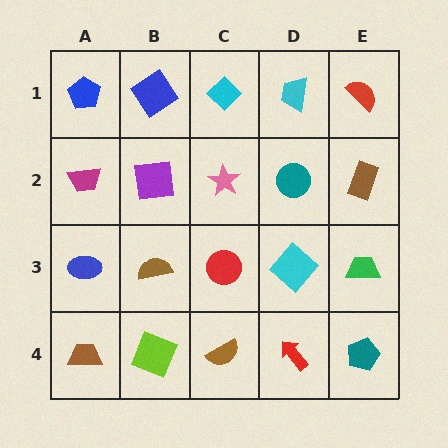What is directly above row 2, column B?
A blue diamond.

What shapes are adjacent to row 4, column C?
A red circle (row 3, column C), a lime square (row 4, column B), a red arrow (row 4, column D).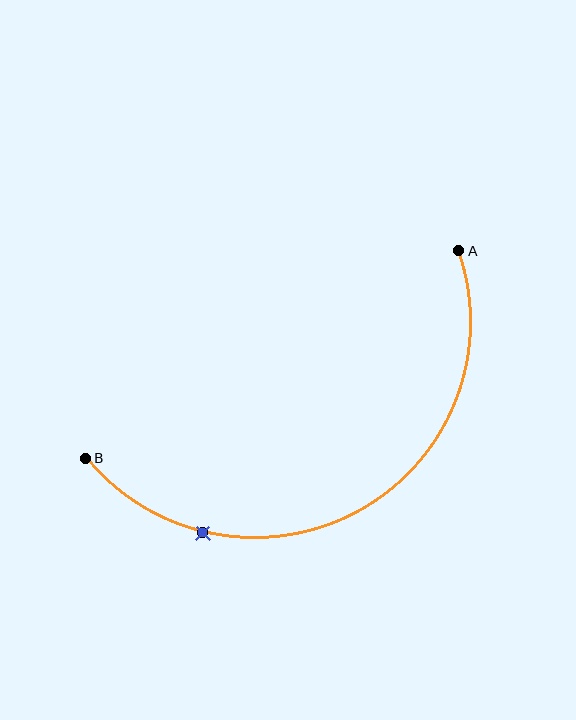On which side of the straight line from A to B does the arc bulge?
The arc bulges below the straight line connecting A and B.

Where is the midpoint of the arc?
The arc midpoint is the point on the curve farthest from the straight line joining A and B. It sits below that line.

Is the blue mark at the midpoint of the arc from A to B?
No. The blue mark lies on the arc but is closer to endpoint B. The arc midpoint would be at the point on the curve equidistant along the arc from both A and B.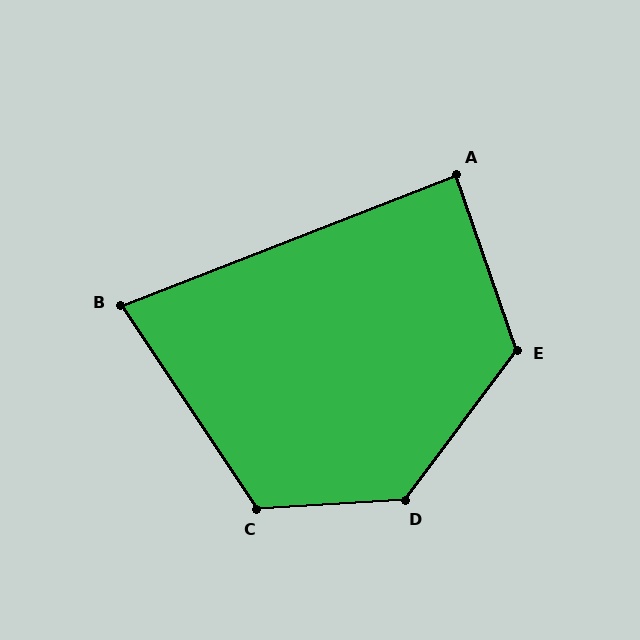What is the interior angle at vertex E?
Approximately 124 degrees (obtuse).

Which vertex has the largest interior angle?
D, at approximately 130 degrees.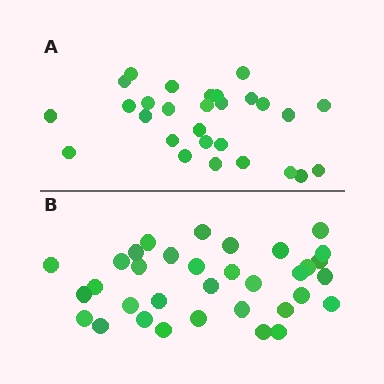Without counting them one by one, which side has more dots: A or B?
Region B (the bottom region) has more dots.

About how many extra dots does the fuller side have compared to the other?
Region B has about 6 more dots than region A.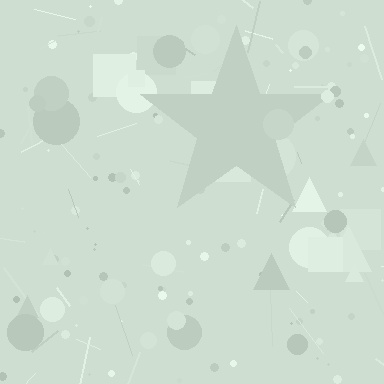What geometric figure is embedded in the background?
A star is embedded in the background.